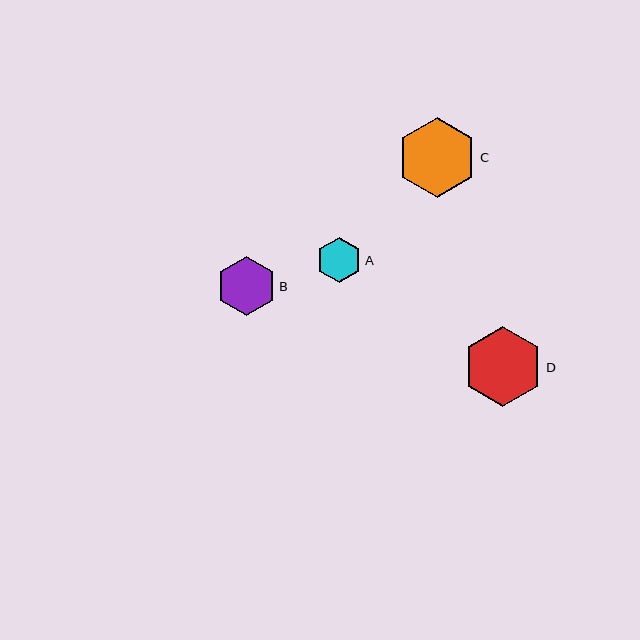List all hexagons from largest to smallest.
From largest to smallest: C, D, B, A.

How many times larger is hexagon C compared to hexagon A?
Hexagon C is approximately 1.8 times the size of hexagon A.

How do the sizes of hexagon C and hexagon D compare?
Hexagon C and hexagon D are approximately the same size.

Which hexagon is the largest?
Hexagon C is the largest with a size of approximately 80 pixels.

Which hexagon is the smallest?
Hexagon A is the smallest with a size of approximately 45 pixels.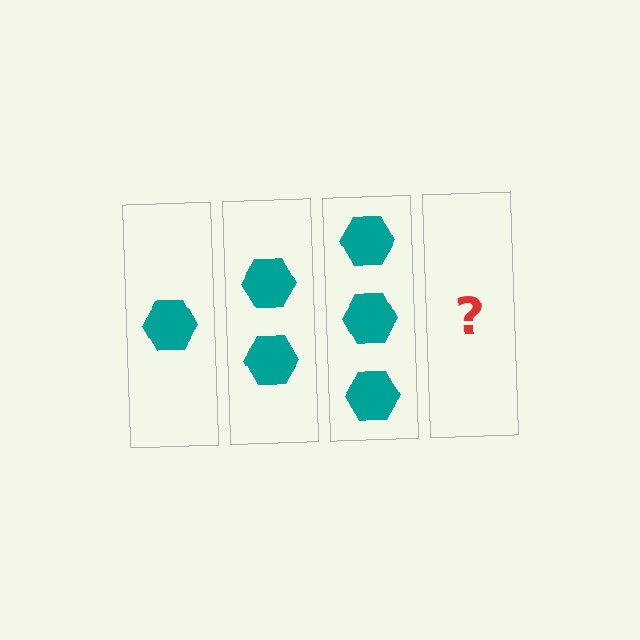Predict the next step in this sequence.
The next step is 4 hexagons.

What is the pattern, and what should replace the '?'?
The pattern is that each step adds one more hexagon. The '?' should be 4 hexagons.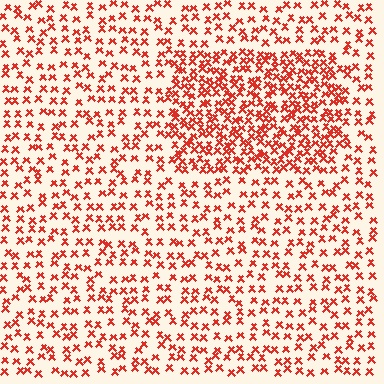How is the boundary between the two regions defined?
The boundary is defined by a change in element density (approximately 2.1x ratio). All elements are the same color, size, and shape.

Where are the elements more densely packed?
The elements are more densely packed inside the rectangle boundary.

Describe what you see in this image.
The image contains small red elements arranged at two different densities. A rectangle-shaped region is visible where the elements are more densely packed than the surrounding area.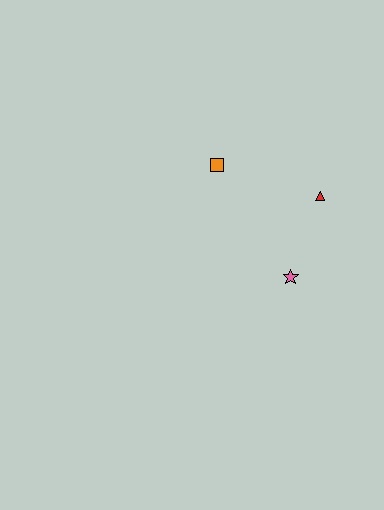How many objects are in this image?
There are 3 objects.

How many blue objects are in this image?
There are no blue objects.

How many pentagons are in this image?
There are no pentagons.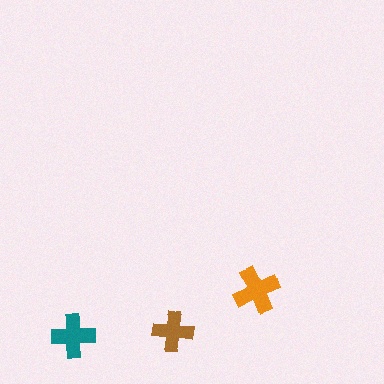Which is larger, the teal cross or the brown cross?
The teal one.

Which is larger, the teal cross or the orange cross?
The orange one.